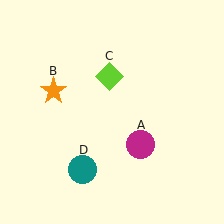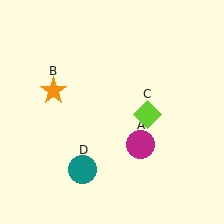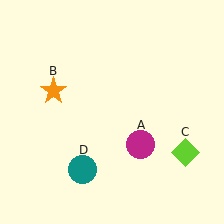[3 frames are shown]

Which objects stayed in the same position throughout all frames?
Magenta circle (object A) and orange star (object B) and teal circle (object D) remained stationary.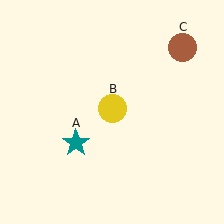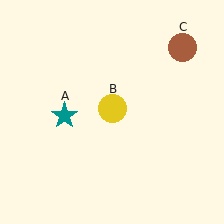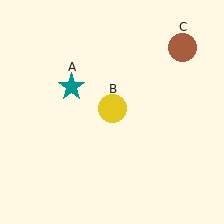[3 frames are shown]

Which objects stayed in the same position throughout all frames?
Yellow circle (object B) and brown circle (object C) remained stationary.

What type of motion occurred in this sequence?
The teal star (object A) rotated clockwise around the center of the scene.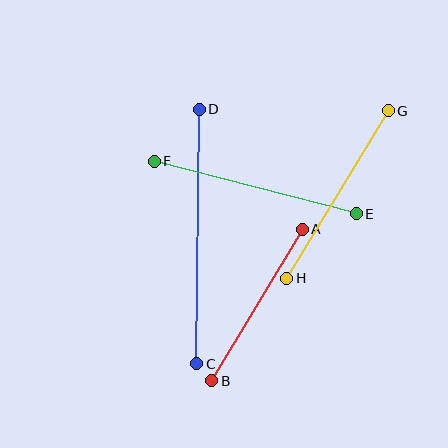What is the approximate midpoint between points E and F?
The midpoint is at approximately (255, 187) pixels.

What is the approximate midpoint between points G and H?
The midpoint is at approximately (337, 195) pixels.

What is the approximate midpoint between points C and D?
The midpoint is at approximately (198, 236) pixels.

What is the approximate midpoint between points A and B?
The midpoint is at approximately (257, 305) pixels.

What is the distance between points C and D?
The distance is approximately 254 pixels.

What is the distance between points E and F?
The distance is approximately 208 pixels.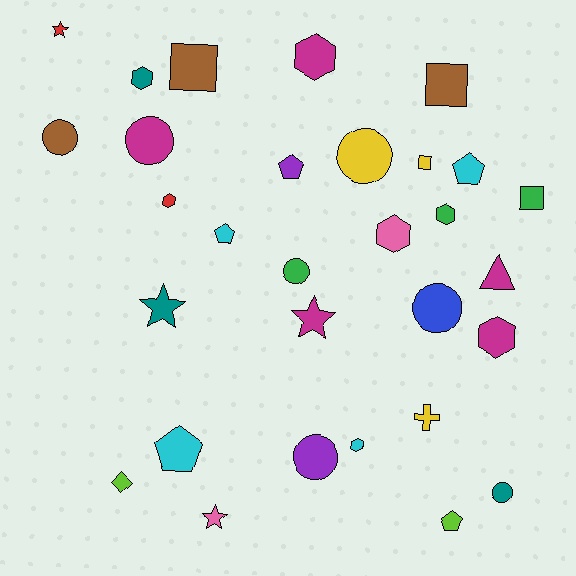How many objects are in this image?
There are 30 objects.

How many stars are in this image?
There are 4 stars.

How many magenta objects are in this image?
There are 5 magenta objects.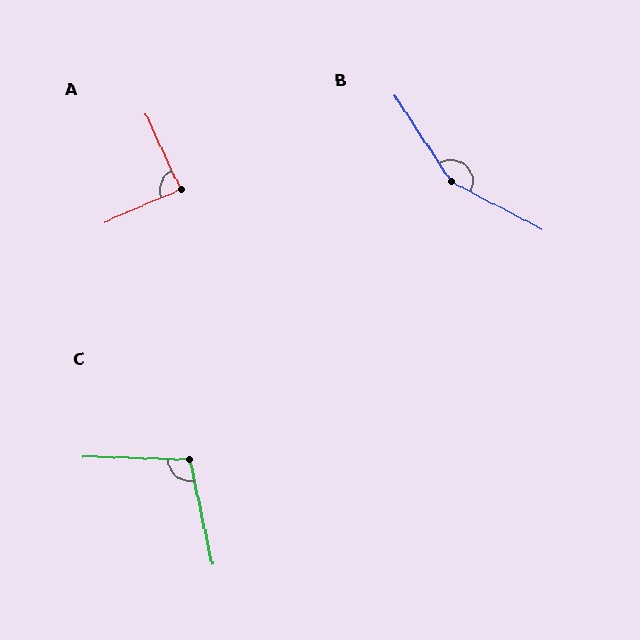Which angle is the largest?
B, at approximately 151 degrees.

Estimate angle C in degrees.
Approximately 104 degrees.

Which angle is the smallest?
A, at approximately 88 degrees.